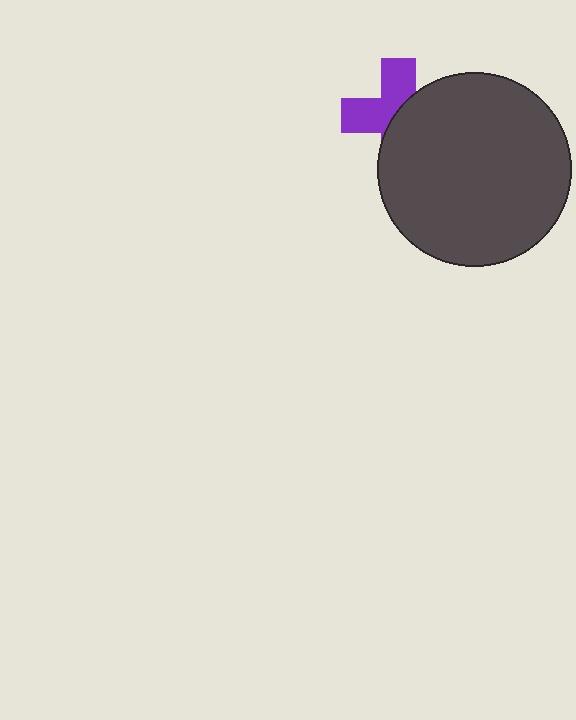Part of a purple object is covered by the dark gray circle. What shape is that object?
It is a cross.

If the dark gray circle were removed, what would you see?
You would see the complete purple cross.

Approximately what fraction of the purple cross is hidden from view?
Roughly 52% of the purple cross is hidden behind the dark gray circle.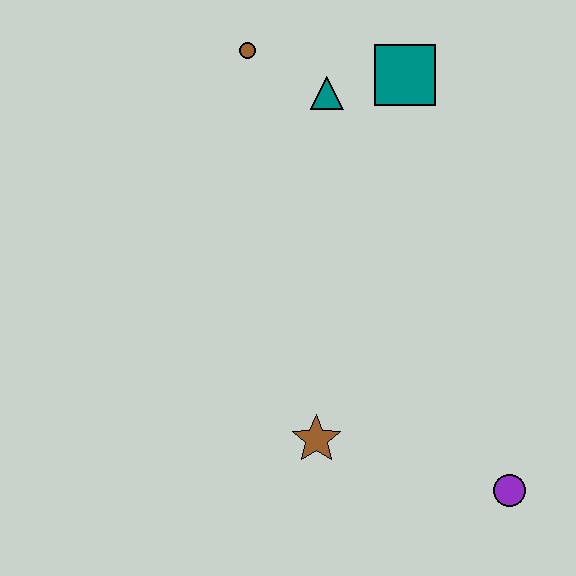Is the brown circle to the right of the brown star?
No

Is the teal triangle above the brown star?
Yes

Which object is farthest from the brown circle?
The purple circle is farthest from the brown circle.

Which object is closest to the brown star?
The purple circle is closest to the brown star.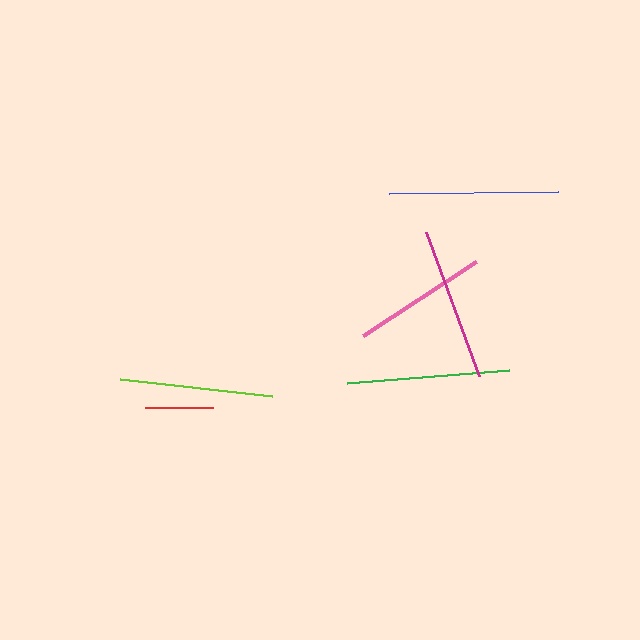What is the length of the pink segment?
The pink segment is approximately 135 pixels long.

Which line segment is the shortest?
The red line is the shortest at approximately 68 pixels.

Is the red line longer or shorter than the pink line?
The pink line is longer than the red line.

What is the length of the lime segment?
The lime segment is approximately 153 pixels long.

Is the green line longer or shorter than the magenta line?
The green line is longer than the magenta line.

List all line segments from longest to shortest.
From longest to shortest: blue, green, magenta, lime, pink, red.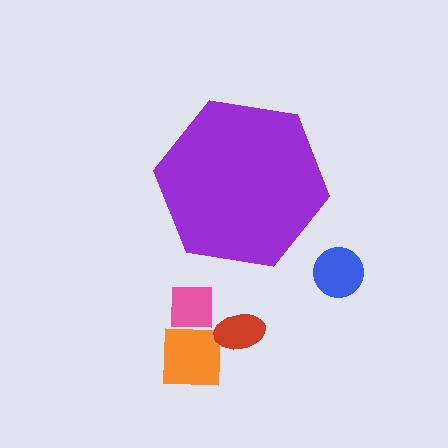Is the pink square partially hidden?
No, the pink square is fully visible.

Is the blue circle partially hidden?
No, the blue circle is fully visible.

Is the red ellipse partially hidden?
No, the red ellipse is fully visible.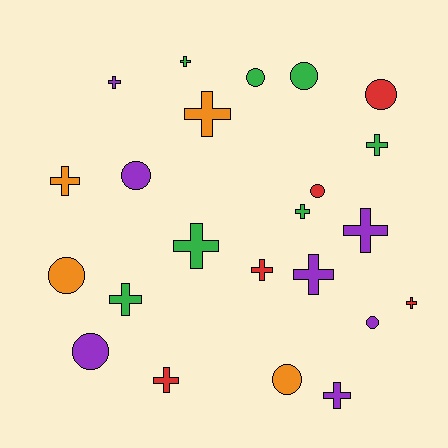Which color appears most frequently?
Purple, with 7 objects.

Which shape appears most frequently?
Cross, with 14 objects.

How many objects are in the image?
There are 23 objects.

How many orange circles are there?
There are 2 orange circles.